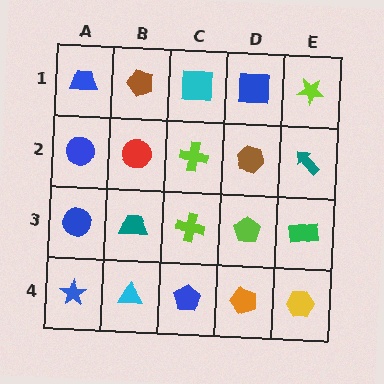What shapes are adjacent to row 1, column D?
A brown hexagon (row 2, column D), a cyan square (row 1, column C), a lime star (row 1, column E).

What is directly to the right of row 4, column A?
A cyan triangle.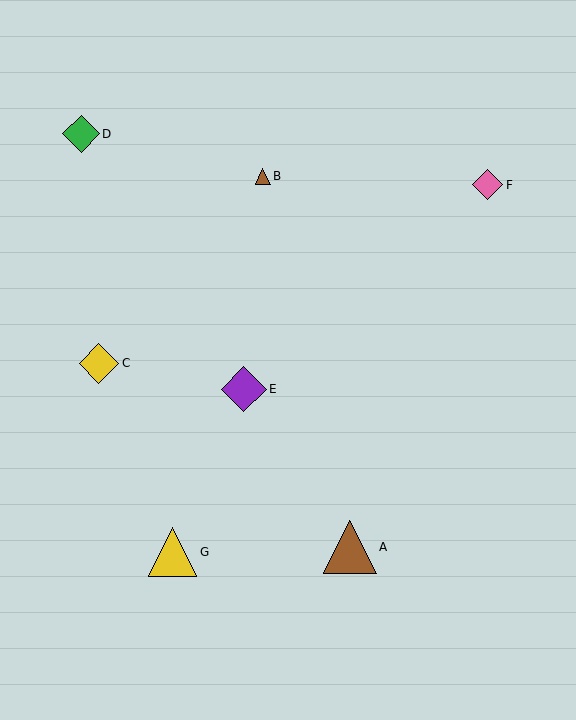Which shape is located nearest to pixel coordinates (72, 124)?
The green diamond (labeled D) at (81, 134) is nearest to that location.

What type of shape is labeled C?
Shape C is a yellow diamond.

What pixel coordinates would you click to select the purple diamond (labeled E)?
Click at (244, 389) to select the purple diamond E.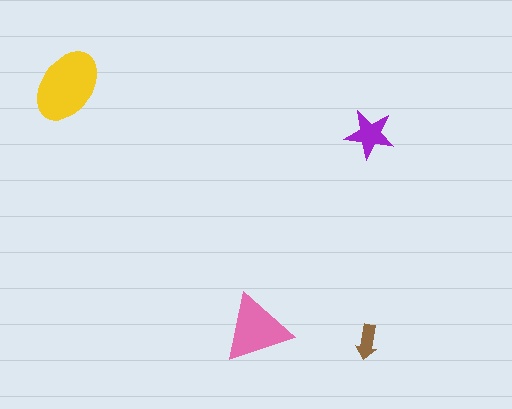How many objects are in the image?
There are 4 objects in the image.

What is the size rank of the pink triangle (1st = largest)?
2nd.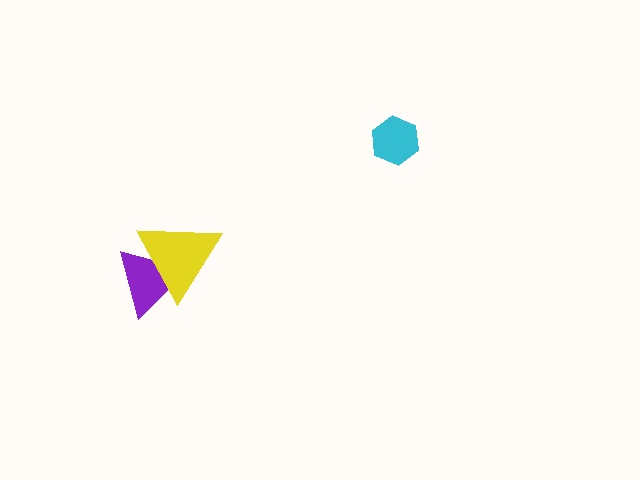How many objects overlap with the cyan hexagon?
0 objects overlap with the cyan hexagon.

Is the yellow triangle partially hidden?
No, no other shape covers it.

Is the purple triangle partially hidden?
Yes, it is partially covered by another shape.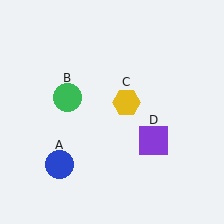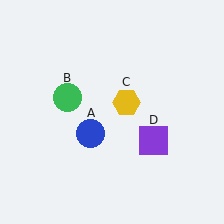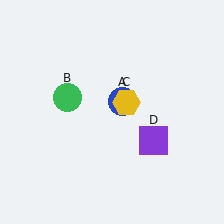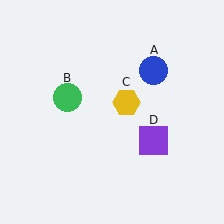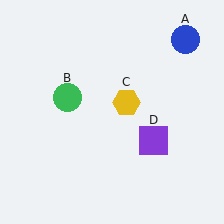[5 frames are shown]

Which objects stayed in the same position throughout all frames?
Green circle (object B) and yellow hexagon (object C) and purple square (object D) remained stationary.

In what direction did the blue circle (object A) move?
The blue circle (object A) moved up and to the right.